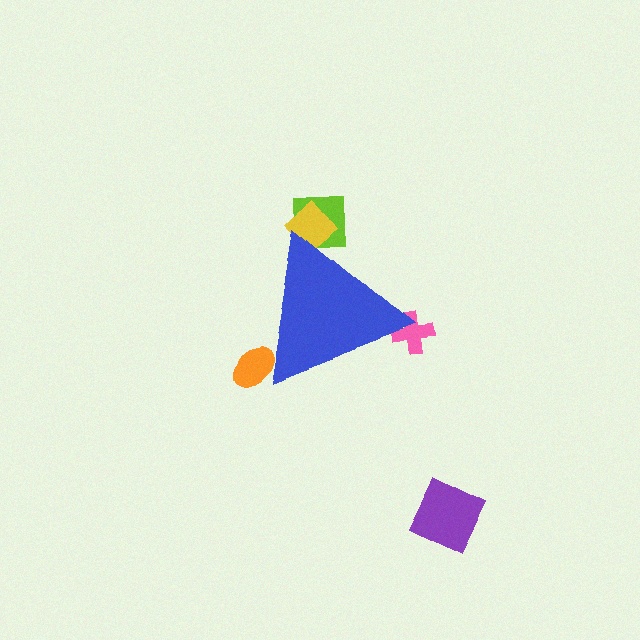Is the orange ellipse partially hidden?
Yes, the orange ellipse is partially hidden behind the blue triangle.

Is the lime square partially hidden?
Yes, the lime square is partially hidden behind the blue triangle.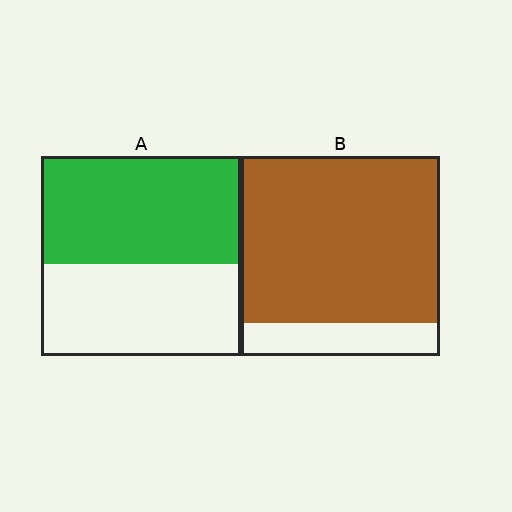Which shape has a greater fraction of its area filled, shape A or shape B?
Shape B.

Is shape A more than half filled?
Roughly half.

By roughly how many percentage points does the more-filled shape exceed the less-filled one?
By roughly 30 percentage points (B over A).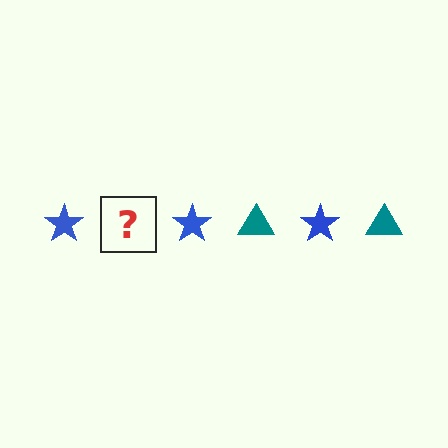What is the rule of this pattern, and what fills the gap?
The rule is that the pattern alternates between blue star and teal triangle. The gap should be filled with a teal triangle.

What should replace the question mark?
The question mark should be replaced with a teal triangle.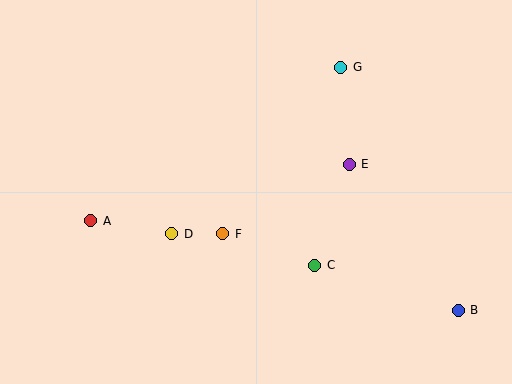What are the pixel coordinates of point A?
Point A is at (91, 221).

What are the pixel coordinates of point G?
Point G is at (341, 67).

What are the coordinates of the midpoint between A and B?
The midpoint between A and B is at (274, 266).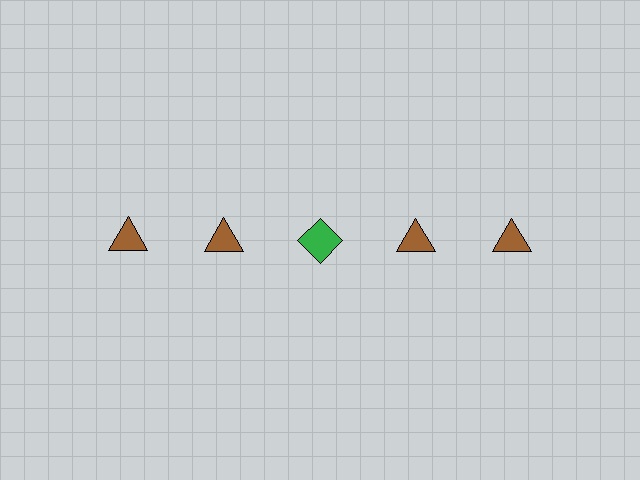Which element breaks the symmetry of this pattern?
The green diamond in the top row, center column breaks the symmetry. All other shapes are brown triangles.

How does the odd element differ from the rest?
It differs in both color (green instead of brown) and shape (diamond instead of triangle).